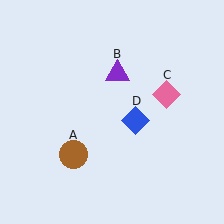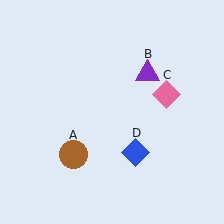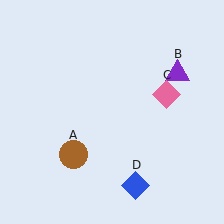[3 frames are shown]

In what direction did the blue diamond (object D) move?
The blue diamond (object D) moved down.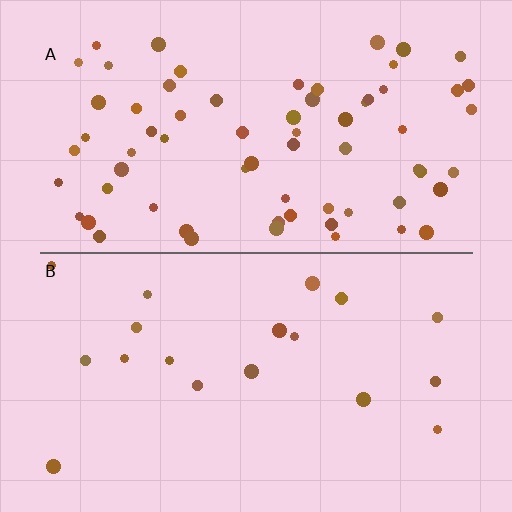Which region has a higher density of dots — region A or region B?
A (the top).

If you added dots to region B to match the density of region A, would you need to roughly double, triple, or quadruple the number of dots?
Approximately quadruple.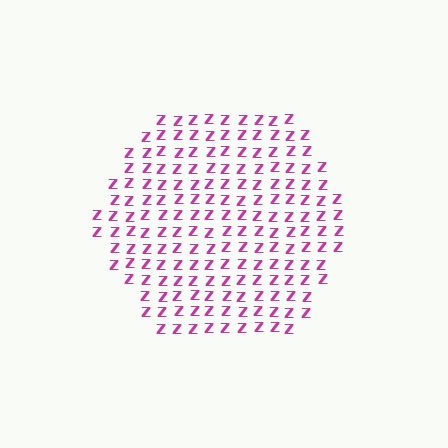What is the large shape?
The large shape is a hexagon.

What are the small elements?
The small elements are letter Z's.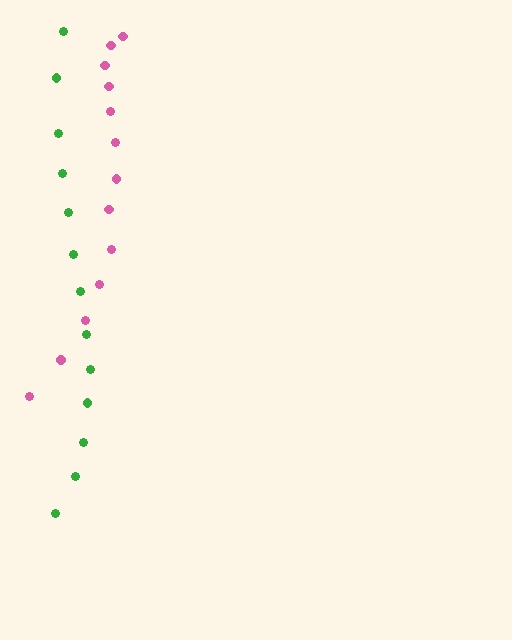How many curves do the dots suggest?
There are 2 distinct paths.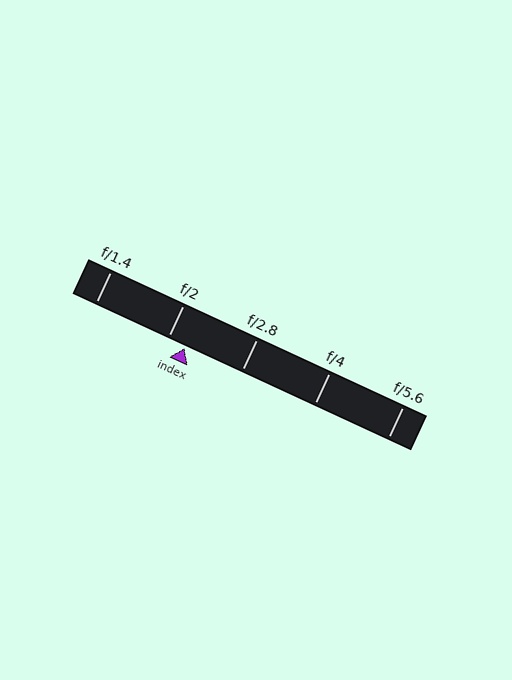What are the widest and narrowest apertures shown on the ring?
The widest aperture shown is f/1.4 and the narrowest is f/5.6.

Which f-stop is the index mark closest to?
The index mark is closest to f/2.